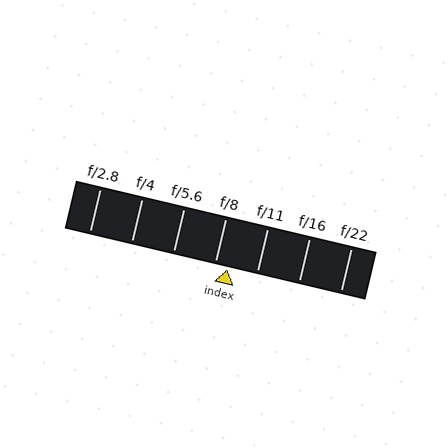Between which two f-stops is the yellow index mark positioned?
The index mark is between f/8 and f/11.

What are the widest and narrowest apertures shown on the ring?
The widest aperture shown is f/2.8 and the narrowest is f/22.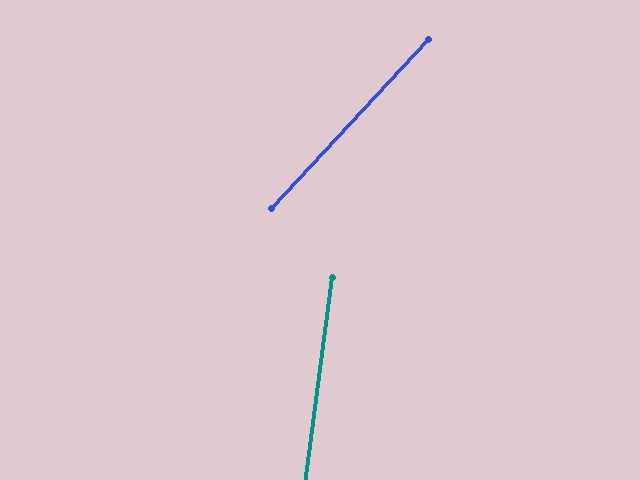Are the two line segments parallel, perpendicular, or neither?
Neither parallel nor perpendicular — they differ by about 35°.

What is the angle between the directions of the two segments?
Approximately 35 degrees.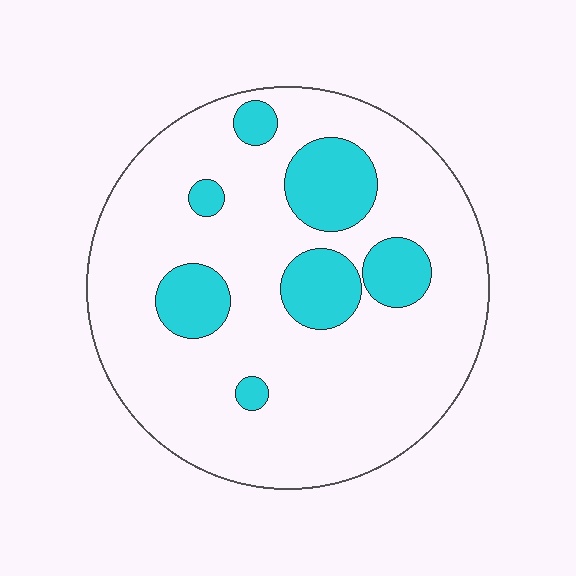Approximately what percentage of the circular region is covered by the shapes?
Approximately 20%.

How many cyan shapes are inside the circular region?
7.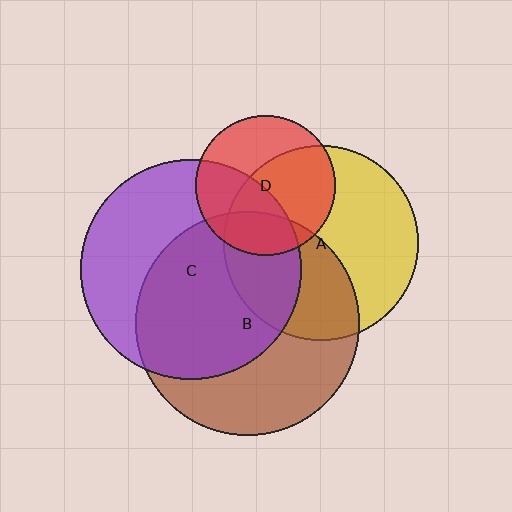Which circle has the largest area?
Circle B (brown).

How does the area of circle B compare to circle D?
Approximately 2.6 times.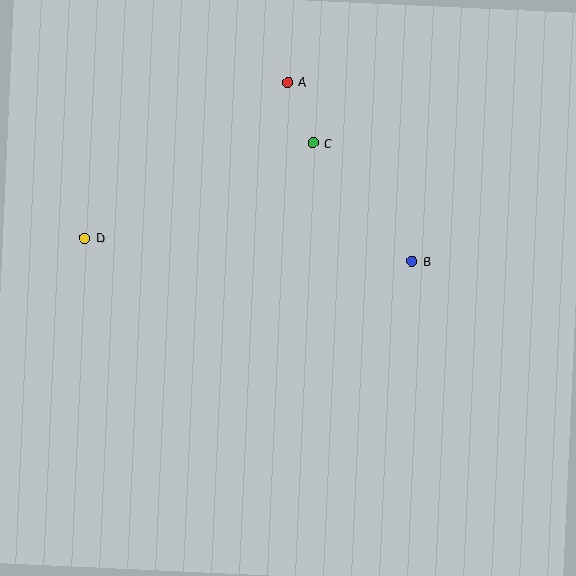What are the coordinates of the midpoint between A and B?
The midpoint between A and B is at (350, 172).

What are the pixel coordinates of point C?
Point C is at (313, 143).